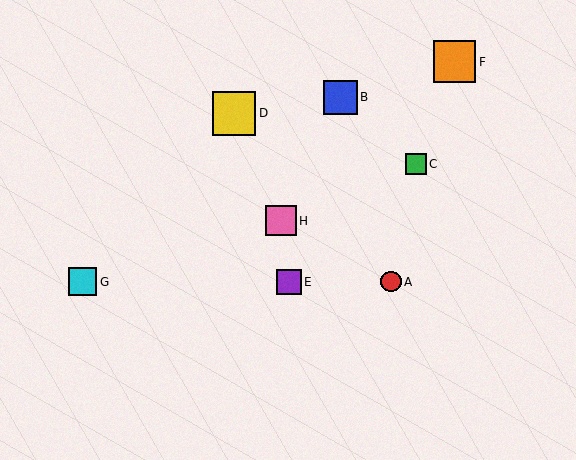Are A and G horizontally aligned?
Yes, both are at y≈282.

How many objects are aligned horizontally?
3 objects (A, E, G) are aligned horizontally.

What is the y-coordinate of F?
Object F is at y≈62.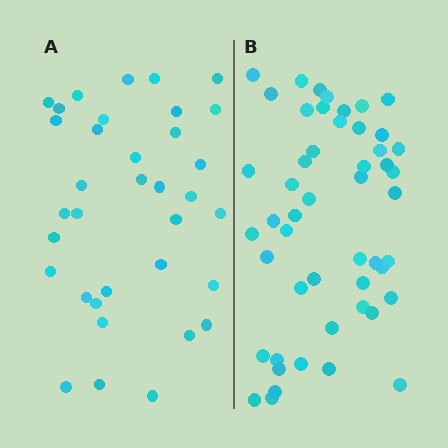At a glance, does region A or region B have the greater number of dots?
Region B (the right region) has more dots.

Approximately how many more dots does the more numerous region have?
Region B has approximately 15 more dots than region A.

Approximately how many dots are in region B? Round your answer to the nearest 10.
About 50 dots.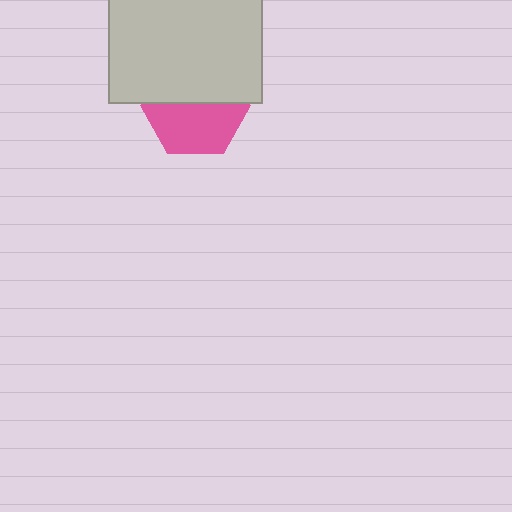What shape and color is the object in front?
The object in front is a light gray square.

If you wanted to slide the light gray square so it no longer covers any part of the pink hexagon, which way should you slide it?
Slide it up — that is the most direct way to separate the two shapes.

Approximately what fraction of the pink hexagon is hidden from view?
Roughly 47% of the pink hexagon is hidden behind the light gray square.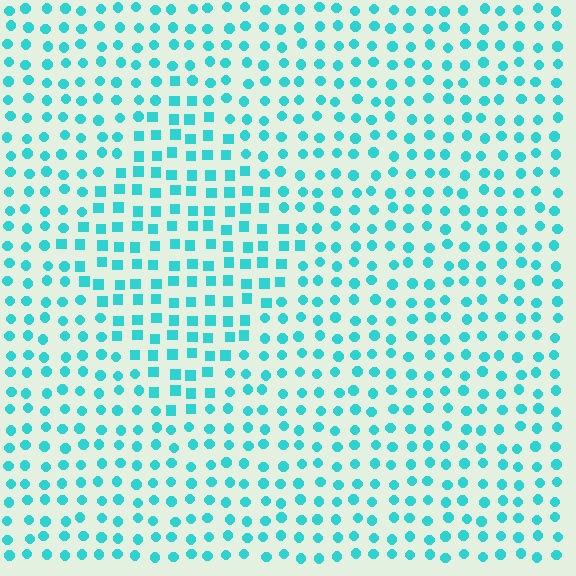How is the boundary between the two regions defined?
The boundary is defined by a change in element shape: squares inside vs. circles outside. All elements share the same color and spacing.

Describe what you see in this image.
The image is filled with small cyan elements arranged in a uniform grid. A diamond-shaped region contains squares, while the surrounding area contains circles. The boundary is defined purely by the change in element shape.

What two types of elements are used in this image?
The image uses squares inside the diamond region and circles outside it.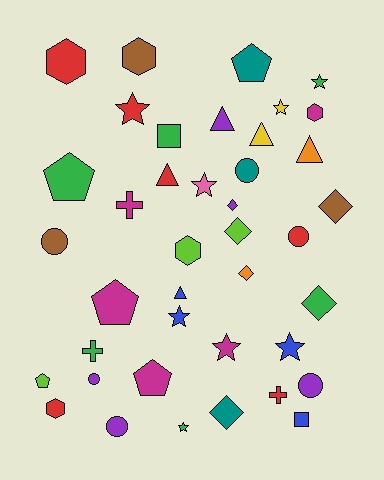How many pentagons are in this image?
There are 5 pentagons.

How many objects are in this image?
There are 40 objects.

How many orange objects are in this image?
There are 2 orange objects.